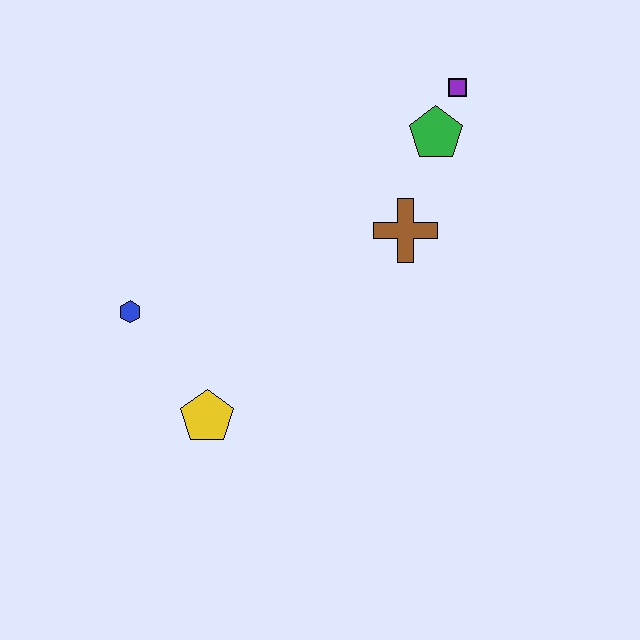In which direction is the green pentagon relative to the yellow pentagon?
The green pentagon is above the yellow pentagon.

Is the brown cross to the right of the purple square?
No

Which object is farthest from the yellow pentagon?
The purple square is farthest from the yellow pentagon.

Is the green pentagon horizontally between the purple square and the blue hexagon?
Yes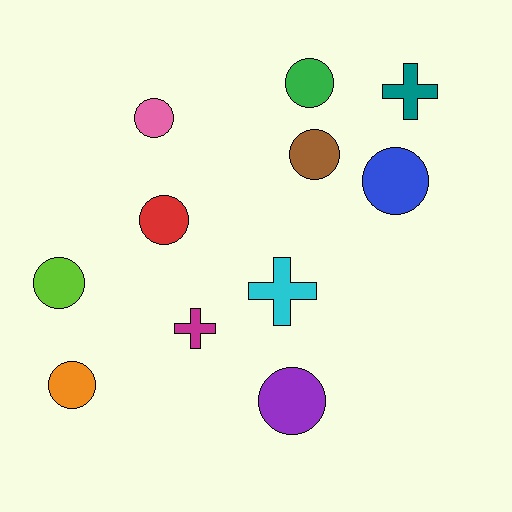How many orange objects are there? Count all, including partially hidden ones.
There is 1 orange object.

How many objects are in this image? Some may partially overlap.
There are 11 objects.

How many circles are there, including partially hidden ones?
There are 8 circles.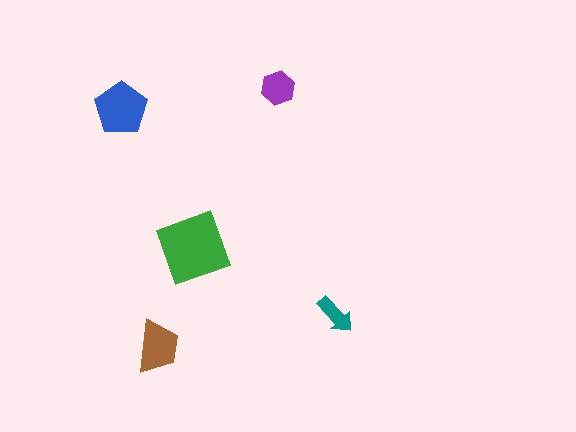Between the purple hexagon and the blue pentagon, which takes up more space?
The blue pentagon.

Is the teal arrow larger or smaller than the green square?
Smaller.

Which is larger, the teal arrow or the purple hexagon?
The purple hexagon.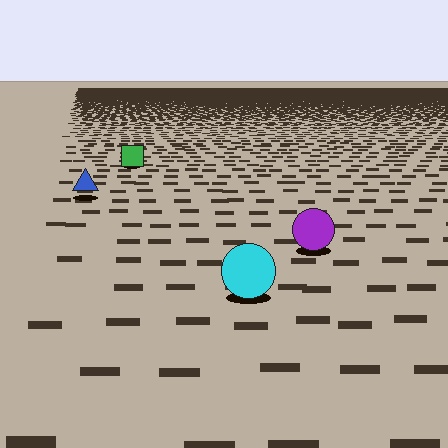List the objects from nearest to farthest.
From nearest to farthest: the cyan circle, the purple circle, the blue triangle, the green square.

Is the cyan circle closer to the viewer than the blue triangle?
Yes. The cyan circle is closer — you can tell from the texture gradient: the ground texture is coarser near it.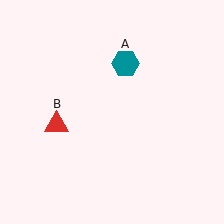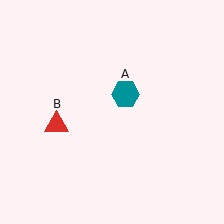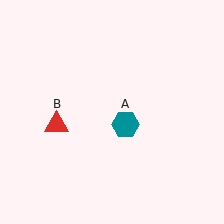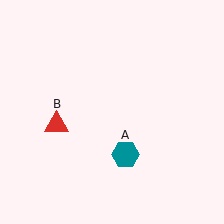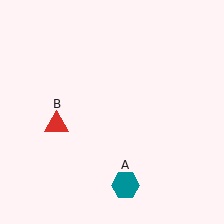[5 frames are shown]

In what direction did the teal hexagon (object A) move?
The teal hexagon (object A) moved down.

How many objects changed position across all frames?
1 object changed position: teal hexagon (object A).